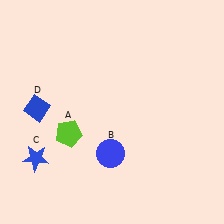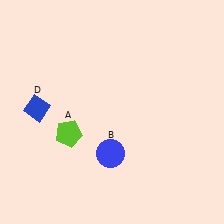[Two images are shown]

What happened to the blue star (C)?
The blue star (C) was removed in Image 2. It was in the bottom-left area of Image 1.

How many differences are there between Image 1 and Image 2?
There is 1 difference between the two images.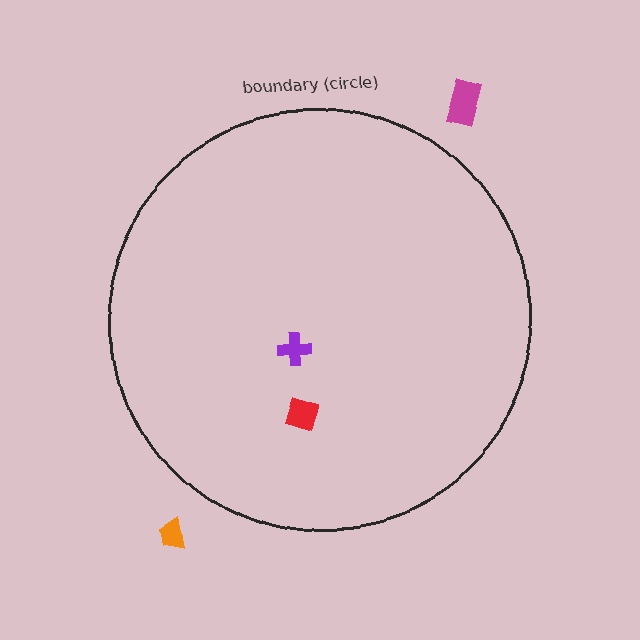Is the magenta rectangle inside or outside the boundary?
Outside.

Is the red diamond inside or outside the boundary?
Inside.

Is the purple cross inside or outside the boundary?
Inside.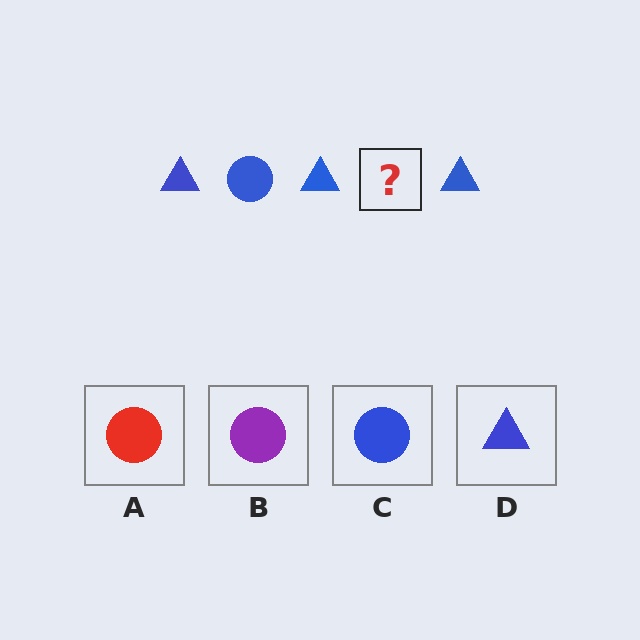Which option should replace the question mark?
Option C.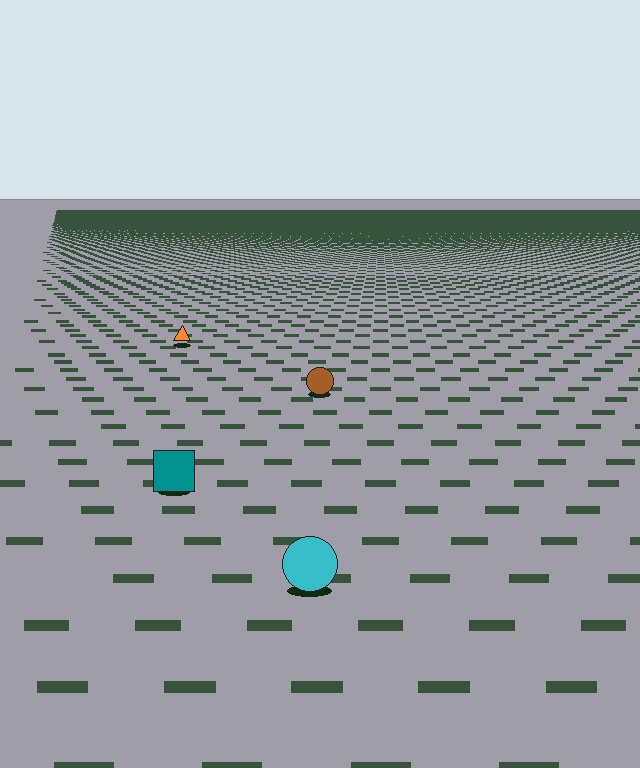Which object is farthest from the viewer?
The orange triangle is farthest from the viewer. It appears smaller and the ground texture around it is denser.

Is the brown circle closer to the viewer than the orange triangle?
Yes. The brown circle is closer — you can tell from the texture gradient: the ground texture is coarser near it.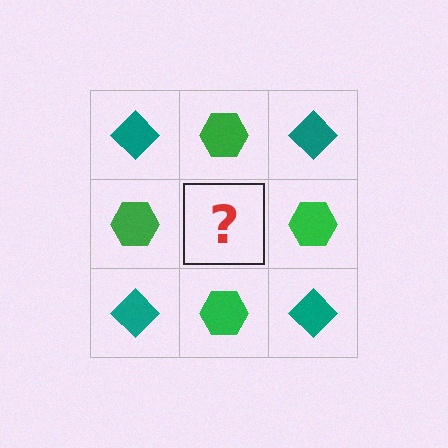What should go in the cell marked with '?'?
The missing cell should contain a teal diamond.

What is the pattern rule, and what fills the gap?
The rule is that it alternates teal diamond and green hexagon in a checkerboard pattern. The gap should be filled with a teal diamond.